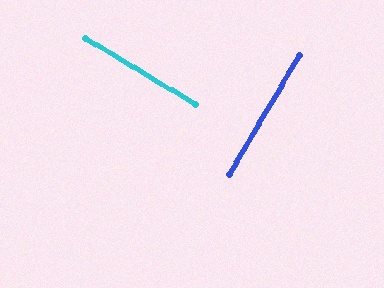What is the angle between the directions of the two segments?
Approximately 89 degrees.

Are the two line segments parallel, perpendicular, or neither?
Perpendicular — they meet at approximately 89°.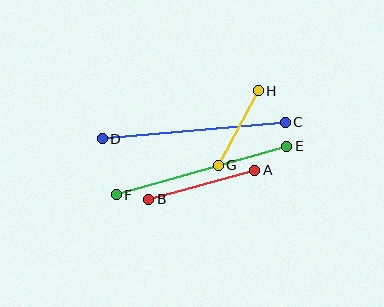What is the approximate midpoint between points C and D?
The midpoint is at approximately (194, 131) pixels.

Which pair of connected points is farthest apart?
Points C and D are farthest apart.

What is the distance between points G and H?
The distance is approximately 84 pixels.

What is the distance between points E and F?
The distance is approximately 177 pixels.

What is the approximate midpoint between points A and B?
The midpoint is at approximately (202, 185) pixels.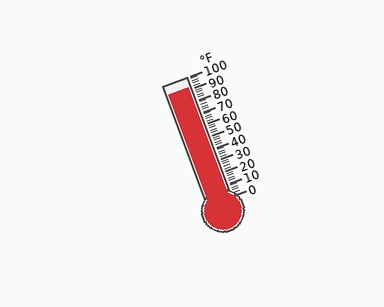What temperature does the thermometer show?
The thermometer shows approximately 92°F.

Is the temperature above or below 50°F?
The temperature is above 50°F.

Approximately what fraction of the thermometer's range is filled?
The thermometer is filled to approximately 90% of its range.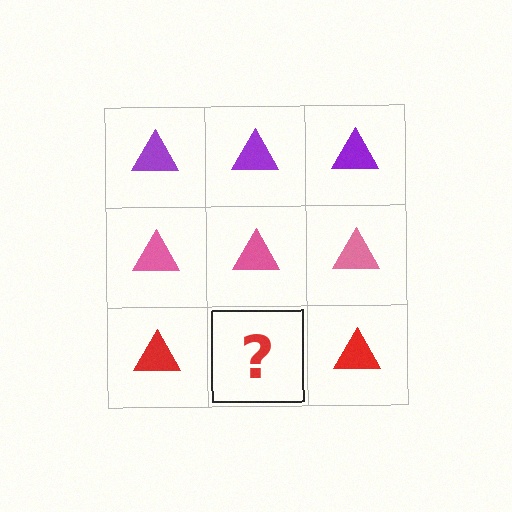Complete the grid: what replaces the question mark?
The question mark should be replaced with a red triangle.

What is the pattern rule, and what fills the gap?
The rule is that each row has a consistent color. The gap should be filled with a red triangle.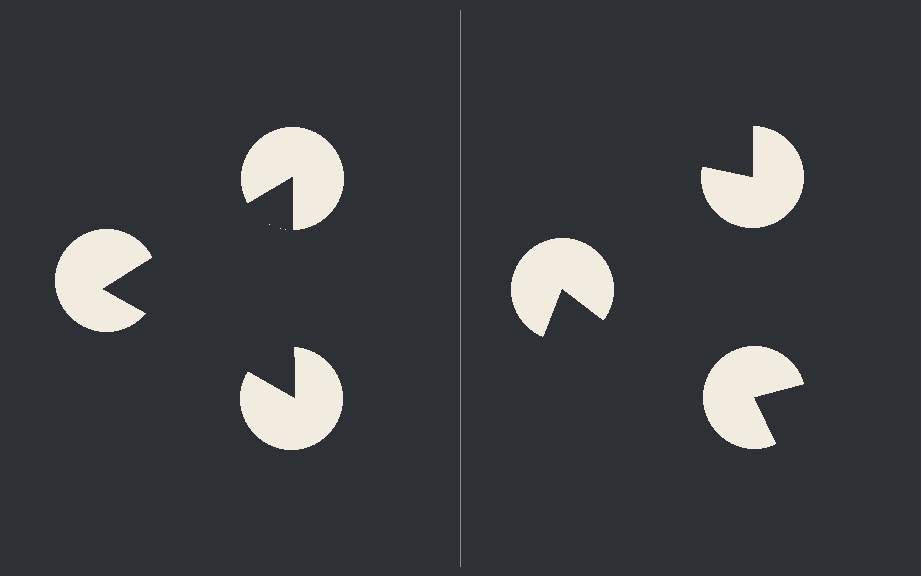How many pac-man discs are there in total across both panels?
6 — 3 on each side.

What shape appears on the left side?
An illusory triangle.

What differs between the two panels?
The pac-man discs are positioned identically on both sides; only the wedge orientations differ. On the left they align to a triangle; on the right they are misaligned.